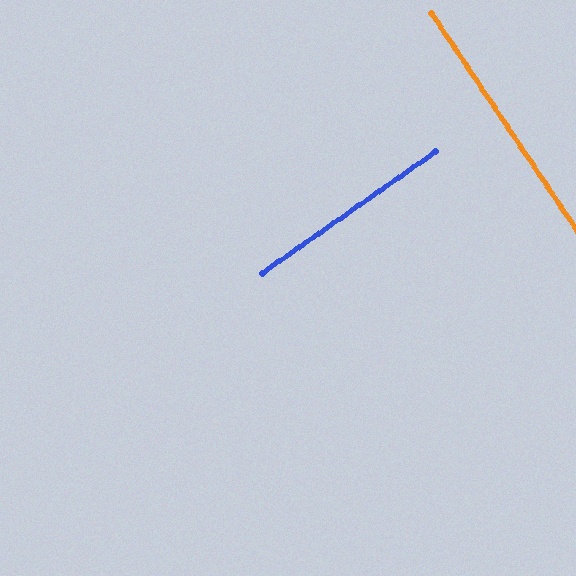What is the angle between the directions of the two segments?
Approximately 89 degrees.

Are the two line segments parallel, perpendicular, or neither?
Perpendicular — they meet at approximately 89°.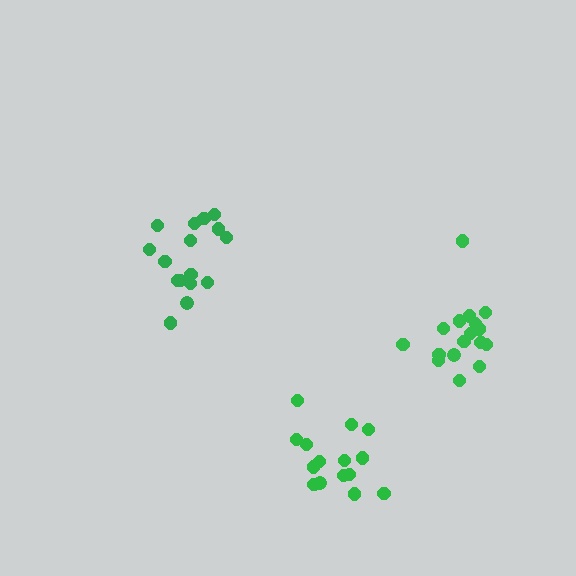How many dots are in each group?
Group 1: 16 dots, Group 2: 15 dots, Group 3: 17 dots (48 total).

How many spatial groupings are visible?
There are 3 spatial groupings.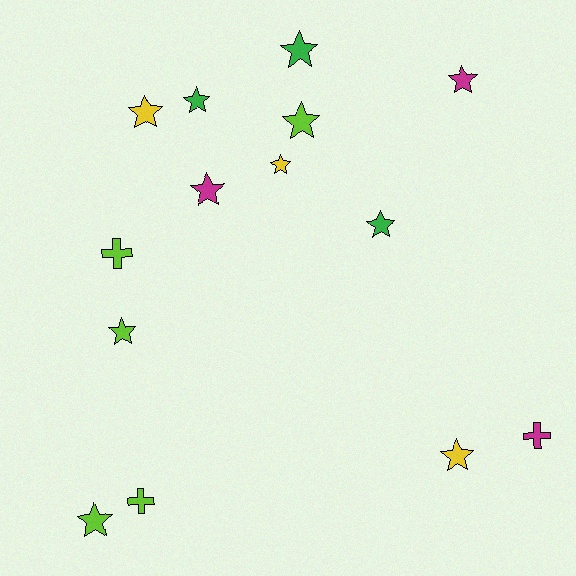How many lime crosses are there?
There are 2 lime crosses.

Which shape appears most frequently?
Star, with 11 objects.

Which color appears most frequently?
Lime, with 5 objects.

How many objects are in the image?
There are 14 objects.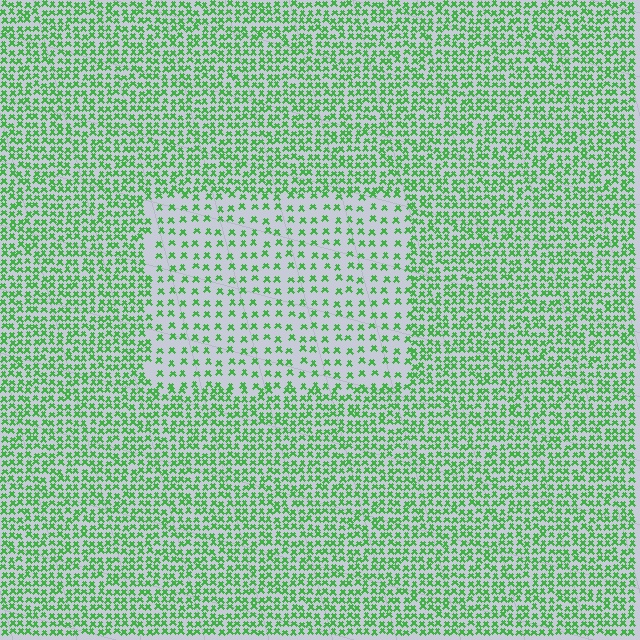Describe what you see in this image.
The image contains small green elements arranged at two different densities. A rectangle-shaped region is visible where the elements are less densely packed than the surrounding area.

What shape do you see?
I see a rectangle.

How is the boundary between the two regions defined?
The boundary is defined by a change in element density (approximately 2.2x ratio). All elements are the same color, size, and shape.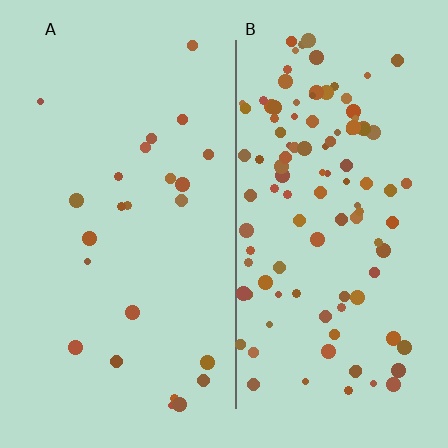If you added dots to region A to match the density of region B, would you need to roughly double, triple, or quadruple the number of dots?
Approximately quadruple.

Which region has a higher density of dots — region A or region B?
B (the right).